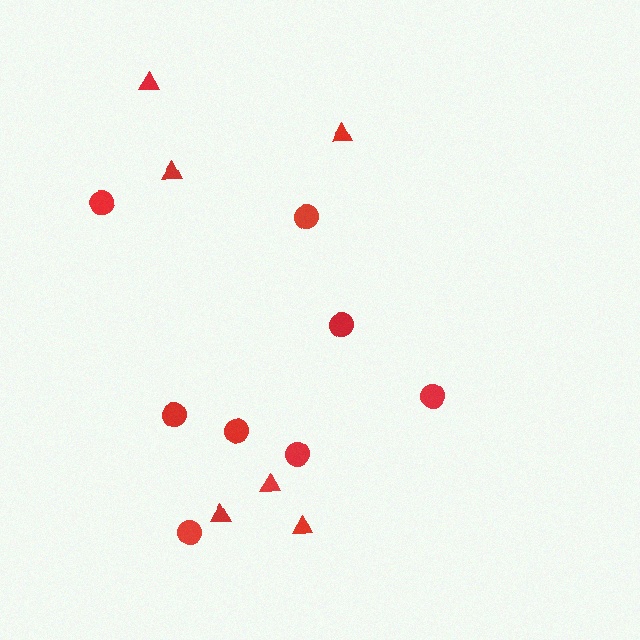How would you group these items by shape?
There are 2 groups: one group of circles (8) and one group of triangles (6).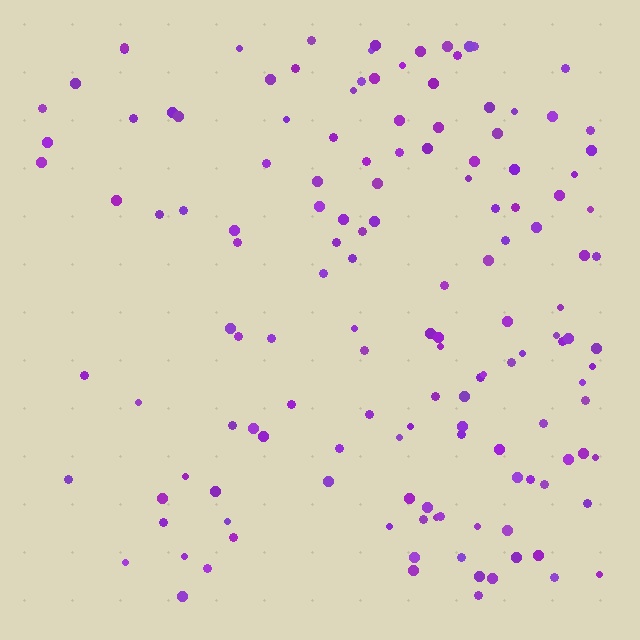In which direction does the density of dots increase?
From left to right, with the right side densest.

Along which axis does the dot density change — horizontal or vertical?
Horizontal.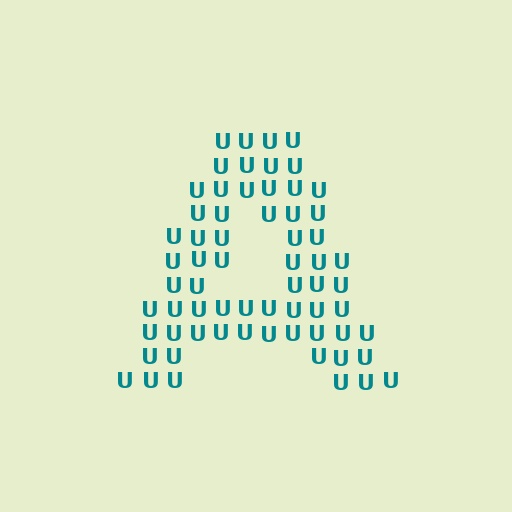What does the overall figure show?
The overall figure shows the letter A.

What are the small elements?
The small elements are letter U's.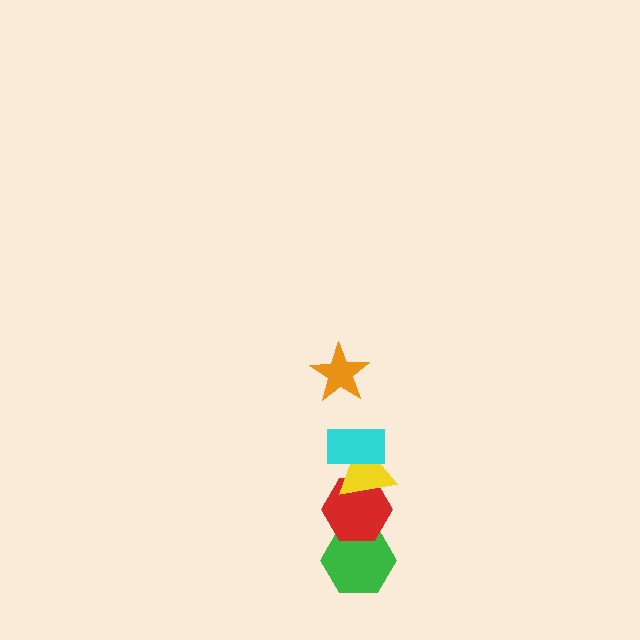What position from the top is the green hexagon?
The green hexagon is 5th from the top.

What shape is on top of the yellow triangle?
The cyan rectangle is on top of the yellow triangle.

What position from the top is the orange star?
The orange star is 1st from the top.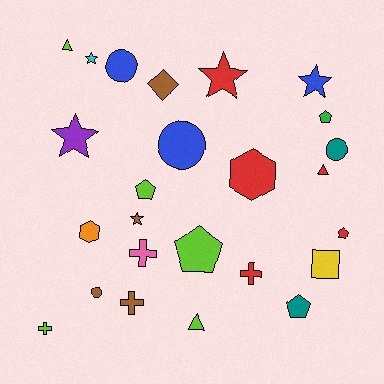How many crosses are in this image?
There are 4 crosses.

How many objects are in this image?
There are 25 objects.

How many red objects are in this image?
There are 5 red objects.